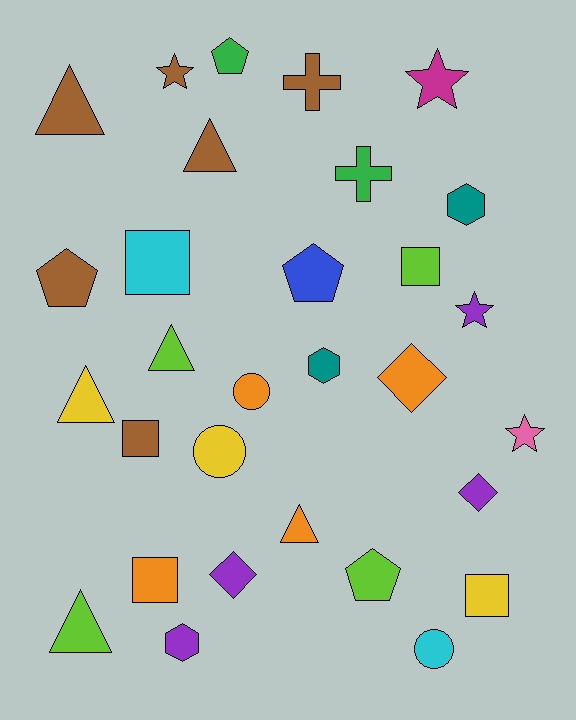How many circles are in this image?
There are 3 circles.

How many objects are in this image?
There are 30 objects.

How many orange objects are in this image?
There are 4 orange objects.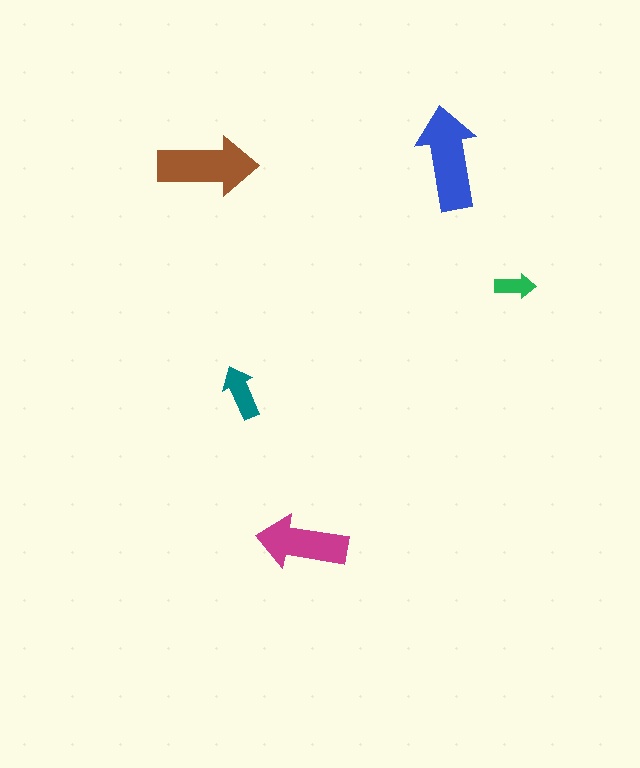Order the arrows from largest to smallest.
the blue one, the brown one, the magenta one, the teal one, the green one.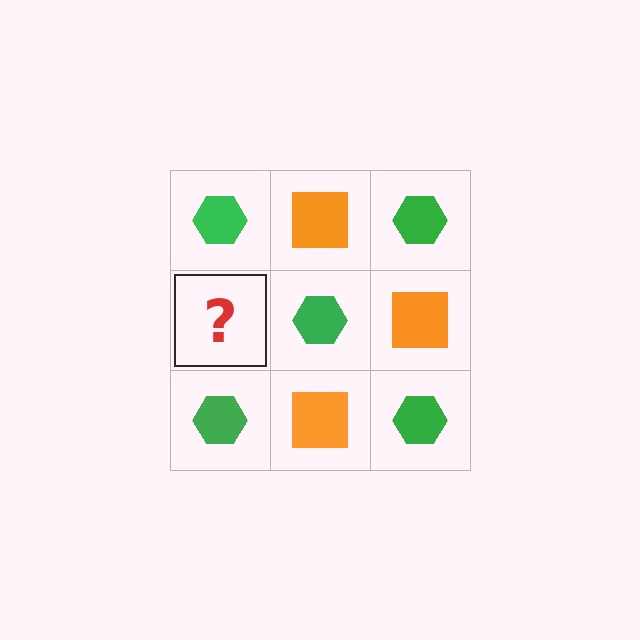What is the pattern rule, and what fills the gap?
The rule is that it alternates green hexagon and orange square in a checkerboard pattern. The gap should be filled with an orange square.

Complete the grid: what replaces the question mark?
The question mark should be replaced with an orange square.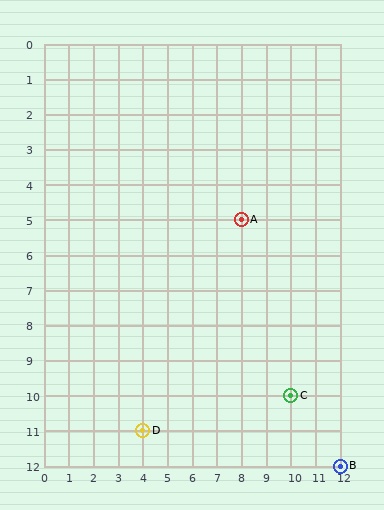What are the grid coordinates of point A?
Point A is at grid coordinates (8, 5).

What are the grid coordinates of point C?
Point C is at grid coordinates (10, 10).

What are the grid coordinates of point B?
Point B is at grid coordinates (12, 12).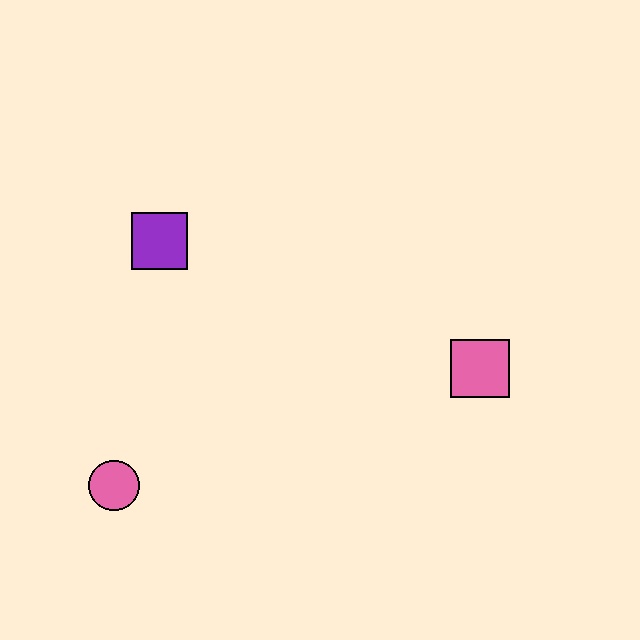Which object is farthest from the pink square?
The pink circle is farthest from the pink square.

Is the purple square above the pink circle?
Yes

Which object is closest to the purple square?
The pink circle is closest to the purple square.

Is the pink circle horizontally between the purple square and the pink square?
No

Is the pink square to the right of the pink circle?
Yes